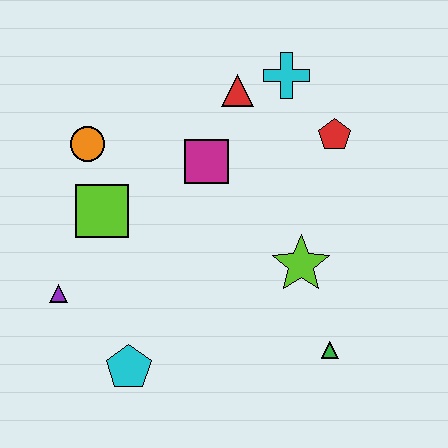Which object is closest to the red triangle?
The cyan cross is closest to the red triangle.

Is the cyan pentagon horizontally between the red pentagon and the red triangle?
No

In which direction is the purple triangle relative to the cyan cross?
The purple triangle is to the left of the cyan cross.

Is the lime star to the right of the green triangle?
No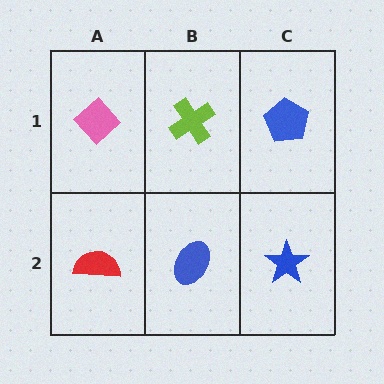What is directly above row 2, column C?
A blue pentagon.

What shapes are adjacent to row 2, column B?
A lime cross (row 1, column B), a red semicircle (row 2, column A), a blue star (row 2, column C).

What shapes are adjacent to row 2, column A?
A pink diamond (row 1, column A), a blue ellipse (row 2, column B).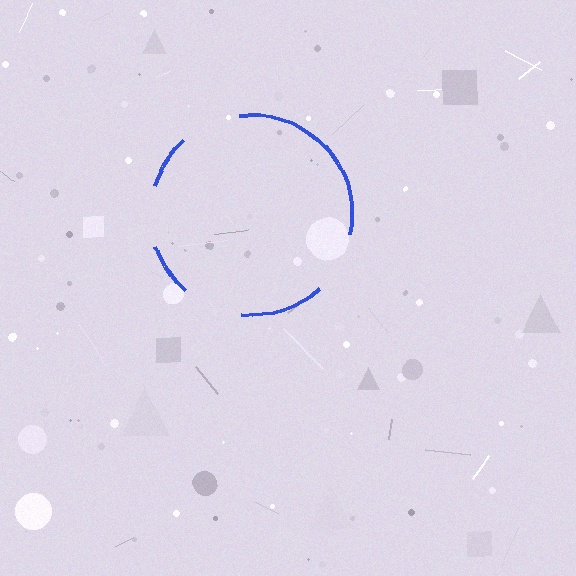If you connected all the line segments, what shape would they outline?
They would outline a circle.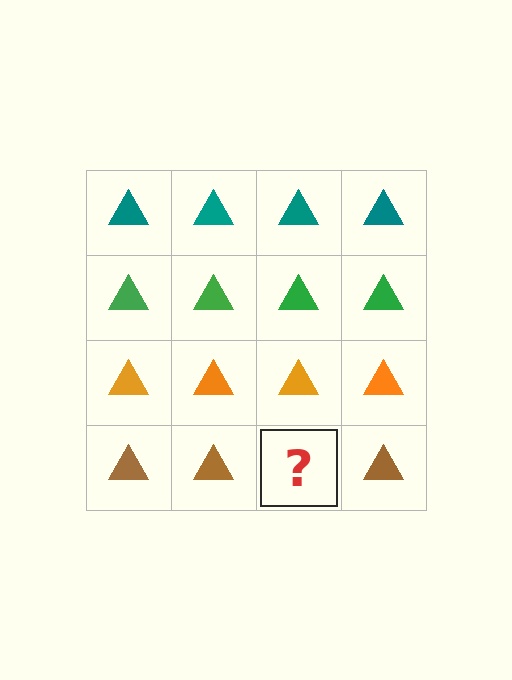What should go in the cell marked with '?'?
The missing cell should contain a brown triangle.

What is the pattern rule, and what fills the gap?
The rule is that each row has a consistent color. The gap should be filled with a brown triangle.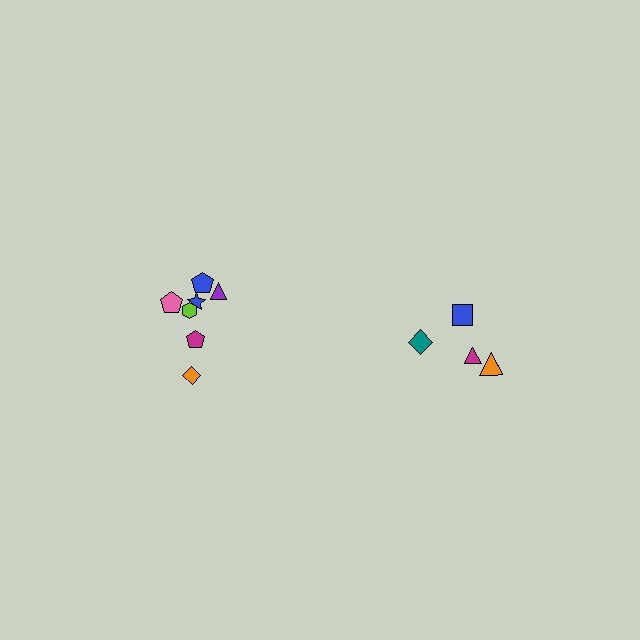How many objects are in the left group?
There are 7 objects.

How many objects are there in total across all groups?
There are 11 objects.